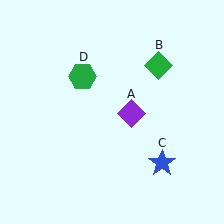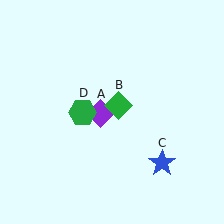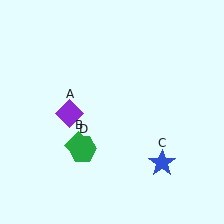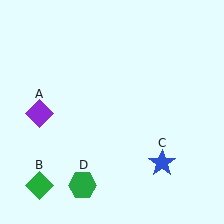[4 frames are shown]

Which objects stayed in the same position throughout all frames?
Blue star (object C) remained stationary.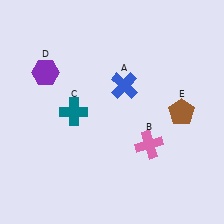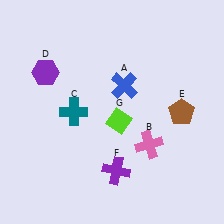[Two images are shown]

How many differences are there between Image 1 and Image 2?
There are 2 differences between the two images.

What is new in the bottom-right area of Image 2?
A lime diamond (G) was added in the bottom-right area of Image 2.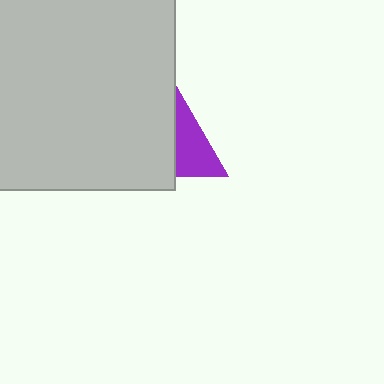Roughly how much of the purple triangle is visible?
A small part of it is visible (roughly 41%).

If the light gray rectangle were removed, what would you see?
You would see the complete purple triangle.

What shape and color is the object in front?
The object in front is a light gray rectangle.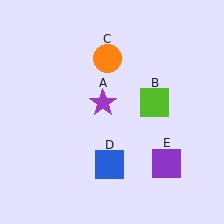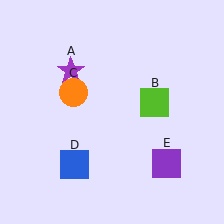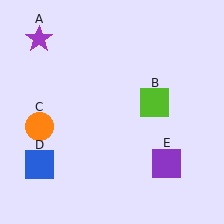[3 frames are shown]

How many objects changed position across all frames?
3 objects changed position: purple star (object A), orange circle (object C), blue square (object D).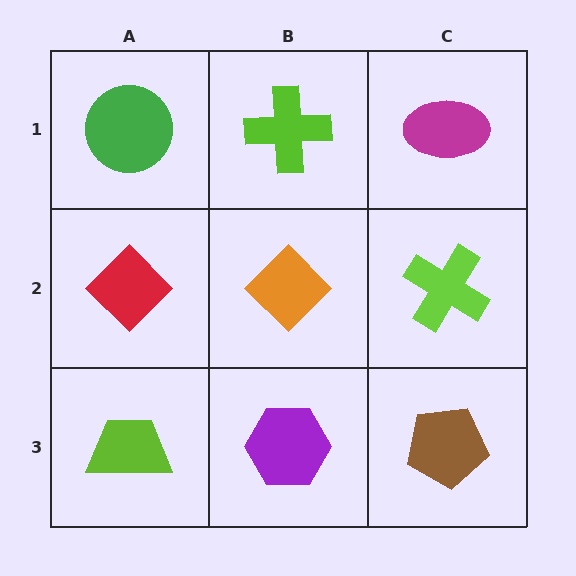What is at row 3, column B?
A purple hexagon.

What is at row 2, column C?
A lime cross.